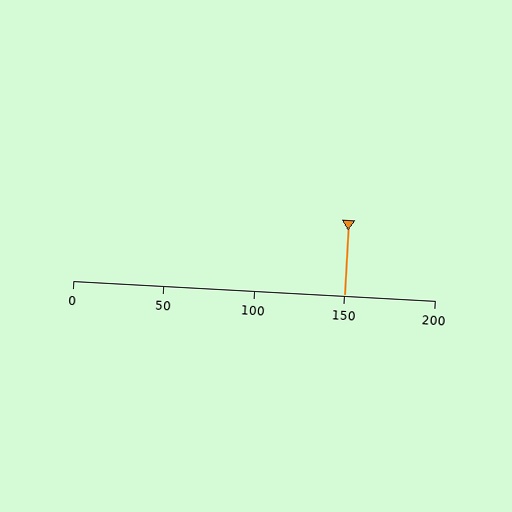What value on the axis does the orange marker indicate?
The marker indicates approximately 150.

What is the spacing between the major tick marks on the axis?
The major ticks are spaced 50 apart.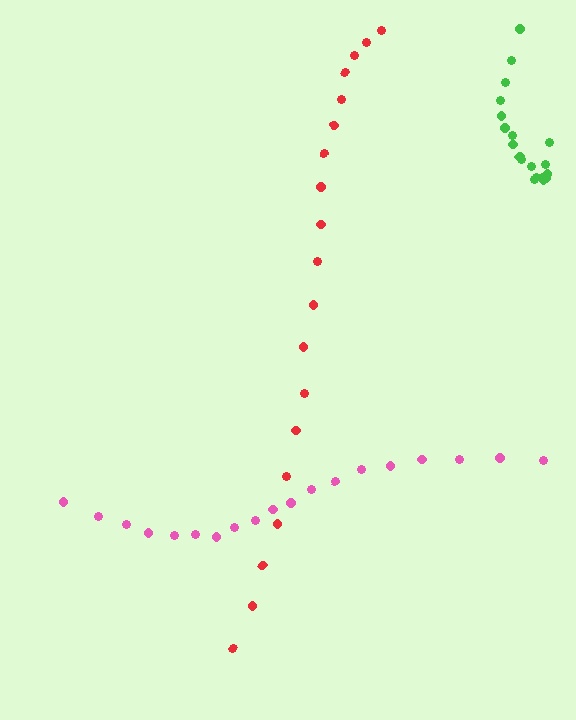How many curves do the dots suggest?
There are 3 distinct paths.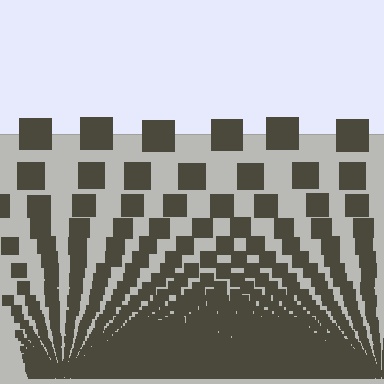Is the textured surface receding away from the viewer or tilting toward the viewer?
The surface appears to tilt toward the viewer. Texture elements get larger and sparser toward the top.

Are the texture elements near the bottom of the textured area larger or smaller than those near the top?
Smaller. The gradient is inverted — elements near the bottom are smaller and denser.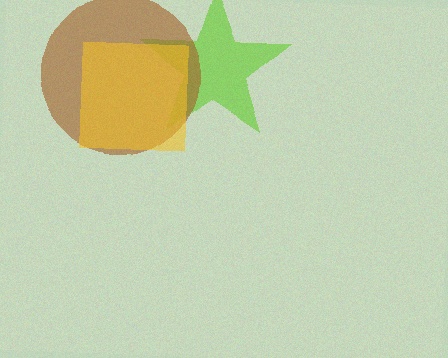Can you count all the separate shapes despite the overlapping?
Yes, there are 3 separate shapes.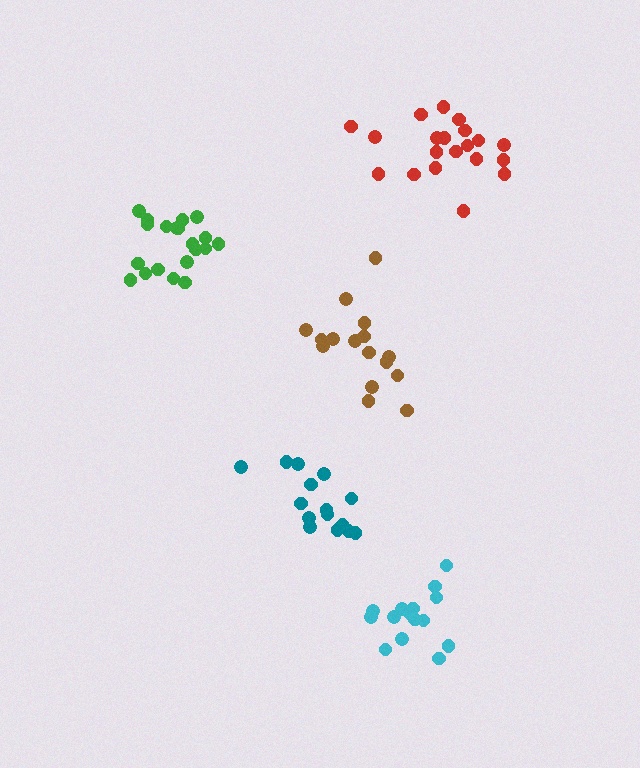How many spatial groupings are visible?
There are 5 spatial groupings.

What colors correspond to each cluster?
The clusters are colored: teal, red, green, brown, cyan.